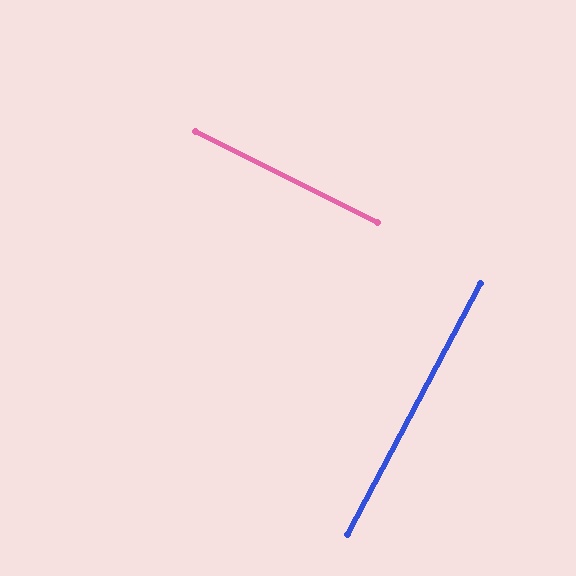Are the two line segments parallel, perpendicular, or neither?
Perpendicular — they meet at approximately 89°.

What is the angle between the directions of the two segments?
Approximately 89 degrees.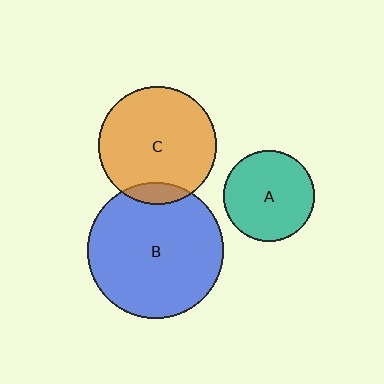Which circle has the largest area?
Circle B (blue).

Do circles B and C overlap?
Yes.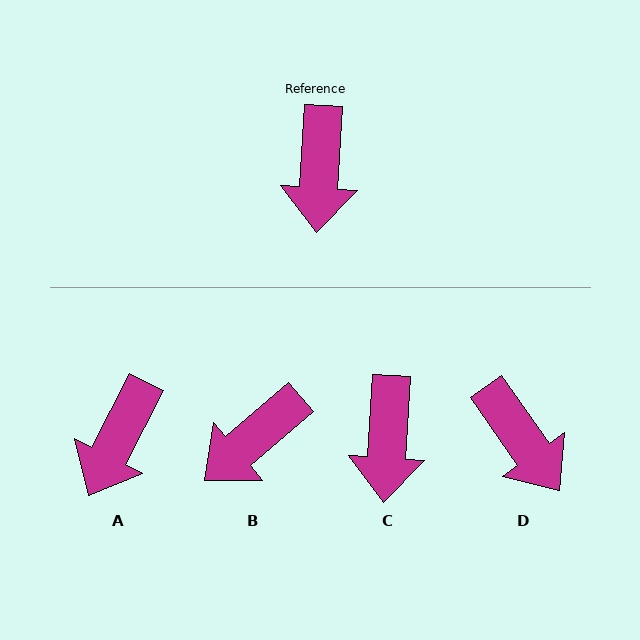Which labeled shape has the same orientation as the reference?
C.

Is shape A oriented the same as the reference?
No, it is off by about 24 degrees.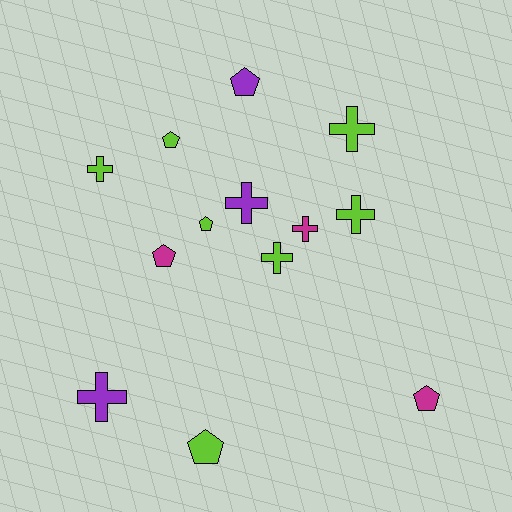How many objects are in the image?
There are 13 objects.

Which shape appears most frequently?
Cross, with 7 objects.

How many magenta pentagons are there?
There are 2 magenta pentagons.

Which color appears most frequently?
Lime, with 7 objects.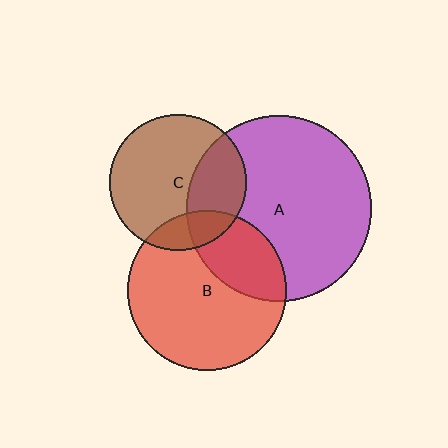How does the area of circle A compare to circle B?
Approximately 1.4 times.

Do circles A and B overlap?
Yes.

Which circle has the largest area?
Circle A (purple).